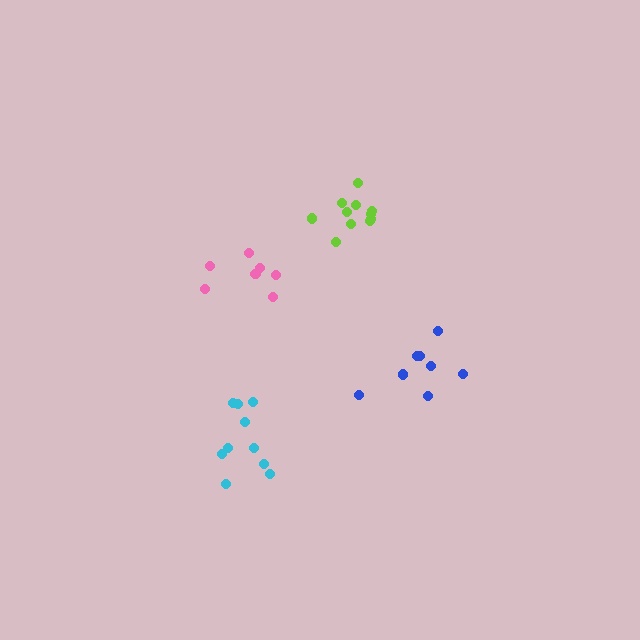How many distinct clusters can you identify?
There are 4 distinct clusters.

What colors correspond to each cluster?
The clusters are colored: lime, cyan, blue, pink.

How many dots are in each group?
Group 1: 11 dots, Group 2: 10 dots, Group 3: 8 dots, Group 4: 7 dots (36 total).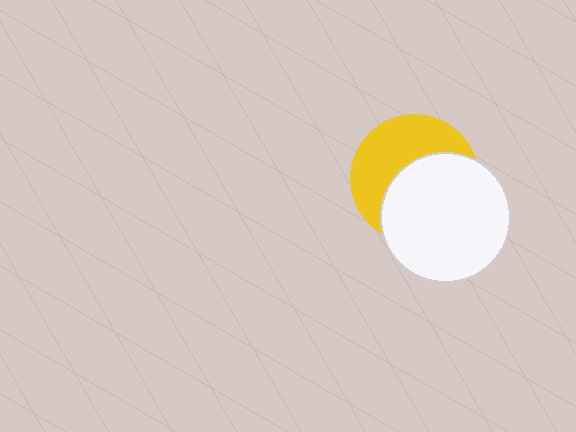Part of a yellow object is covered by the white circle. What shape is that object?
It is a circle.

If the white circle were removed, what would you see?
You would see the complete yellow circle.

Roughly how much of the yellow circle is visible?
About half of it is visible (roughly 47%).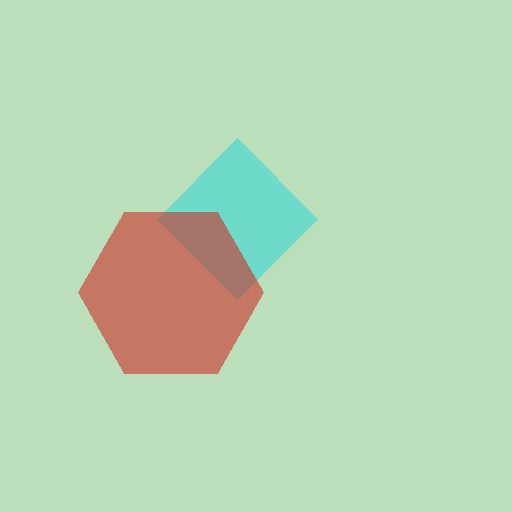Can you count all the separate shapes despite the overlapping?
Yes, there are 2 separate shapes.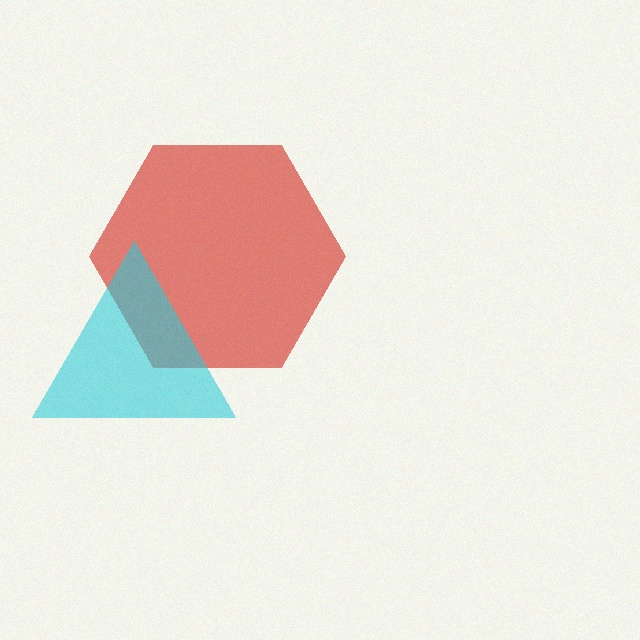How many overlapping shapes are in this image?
There are 2 overlapping shapes in the image.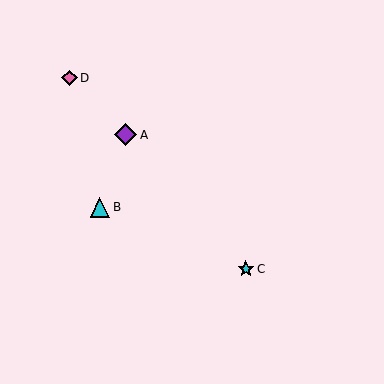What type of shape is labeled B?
Shape B is a cyan triangle.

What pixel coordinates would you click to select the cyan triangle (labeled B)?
Click at (100, 208) to select the cyan triangle B.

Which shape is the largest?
The purple diamond (labeled A) is the largest.